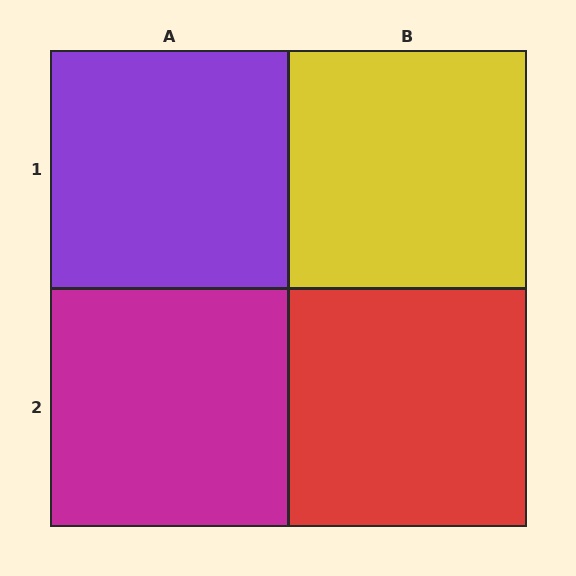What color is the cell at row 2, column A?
Magenta.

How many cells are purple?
1 cell is purple.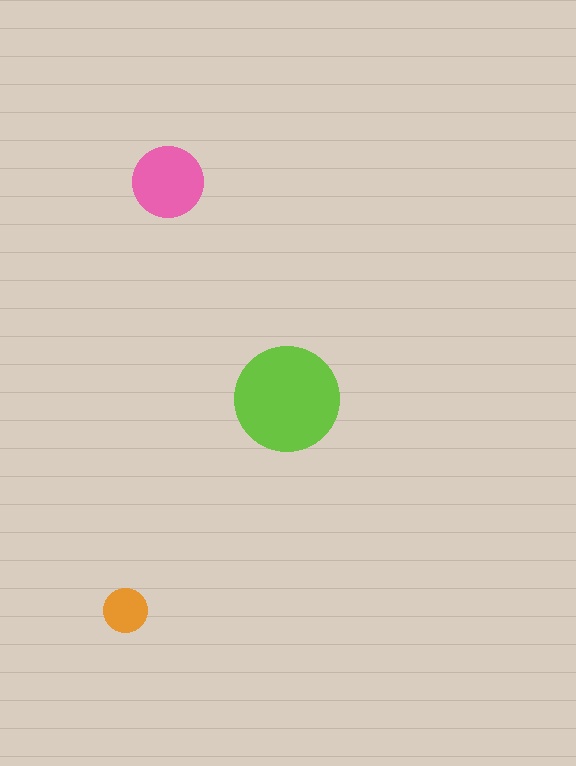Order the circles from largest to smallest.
the lime one, the pink one, the orange one.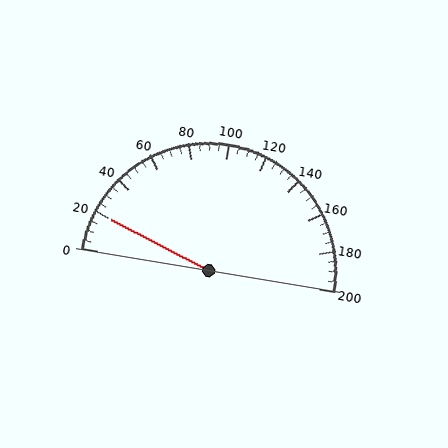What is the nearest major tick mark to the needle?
The nearest major tick mark is 20.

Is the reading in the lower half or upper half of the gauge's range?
The reading is in the lower half of the range (0 to 200).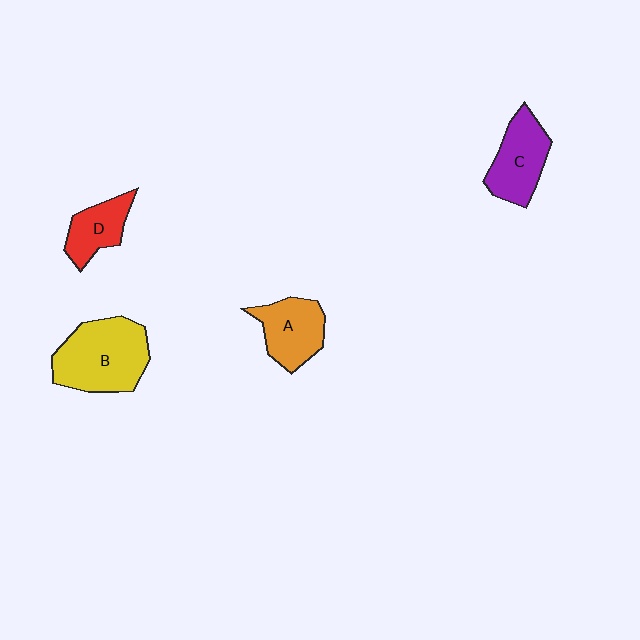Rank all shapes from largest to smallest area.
From largest to smallest: B (yellow), C (purple), A (orange), D (red).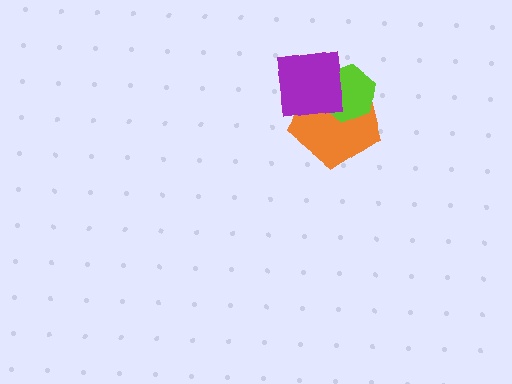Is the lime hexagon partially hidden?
Yes, it is partially covered by another shape.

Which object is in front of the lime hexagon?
The purple square is in front of the lime hexagon.